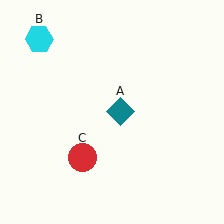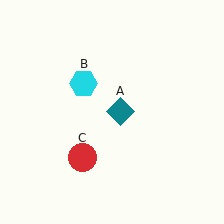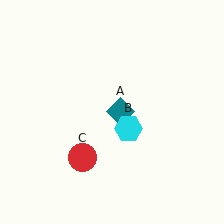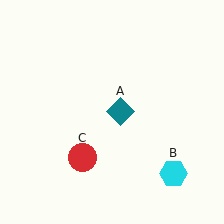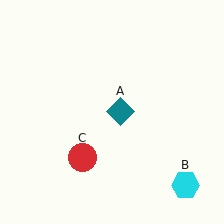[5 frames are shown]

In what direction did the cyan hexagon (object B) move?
The cyan hexagon (object B) moved down and to the right.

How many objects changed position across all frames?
1 object changed position: cyan hexagon (object B).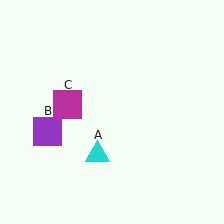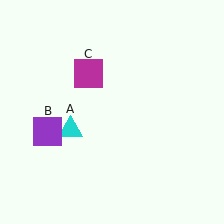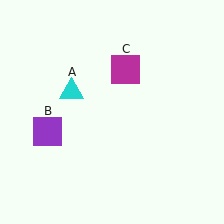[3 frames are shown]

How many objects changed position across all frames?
2 objects changed position: cyan triangle (object A), magenta square (object C).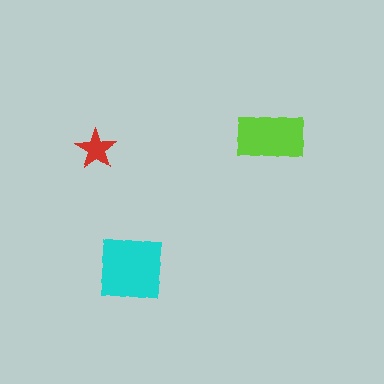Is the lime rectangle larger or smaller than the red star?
Larger.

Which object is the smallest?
The red star.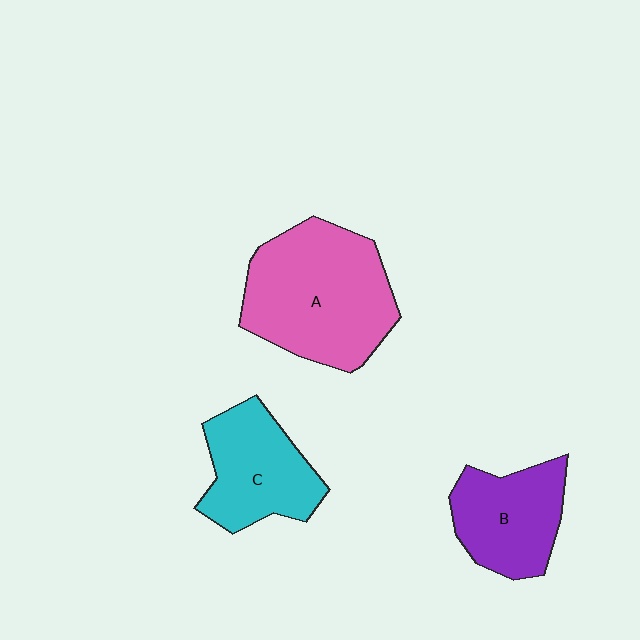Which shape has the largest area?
Shape A (pink).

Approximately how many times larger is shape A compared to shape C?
Approximately 1.6 times.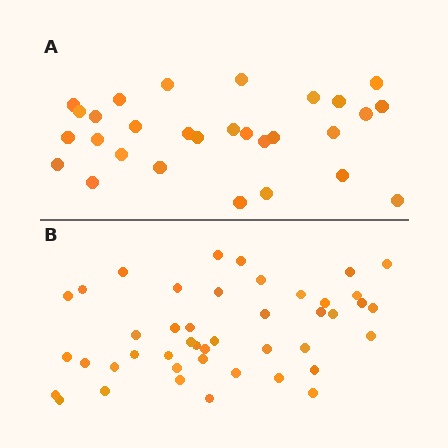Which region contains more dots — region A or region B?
Region B (the bottom region) has more dots.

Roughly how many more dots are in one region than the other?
Region B has approximately 15 more dots than region A.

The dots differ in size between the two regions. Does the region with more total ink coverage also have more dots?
No. Region A has more total ink coverage because its dots are larger, but region B actually contains more individual dots. Total area can be misleading — the number of items is what matters here.